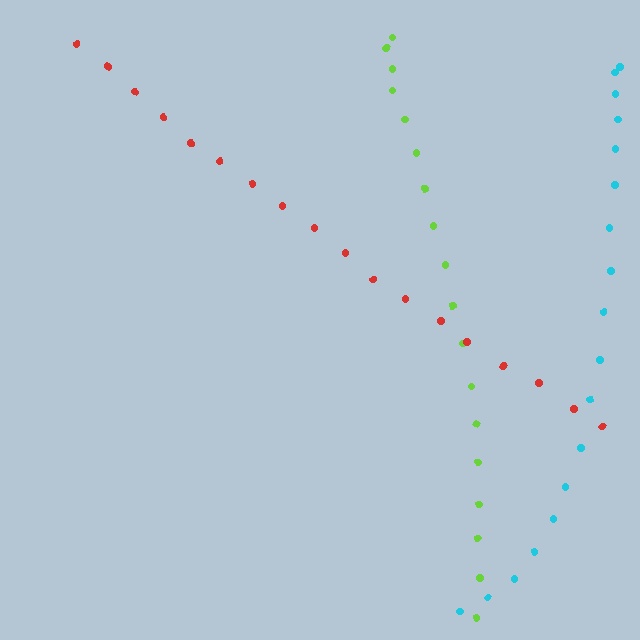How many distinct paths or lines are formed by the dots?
There are 3 distinct paths.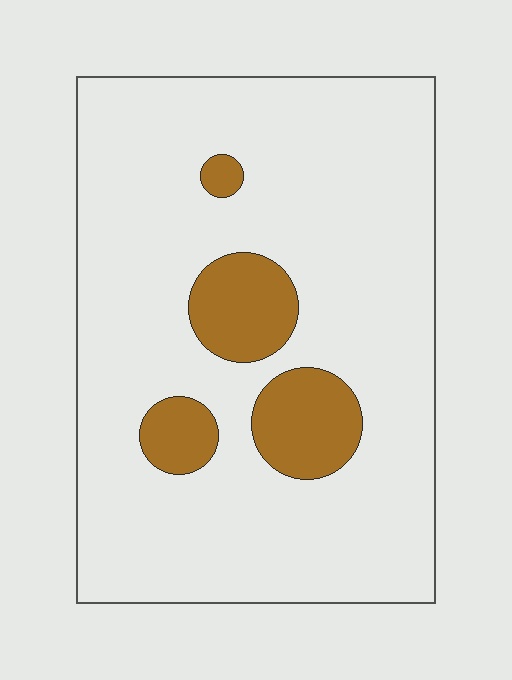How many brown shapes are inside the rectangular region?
4.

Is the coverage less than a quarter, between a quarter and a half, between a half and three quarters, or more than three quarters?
Less than a quarter.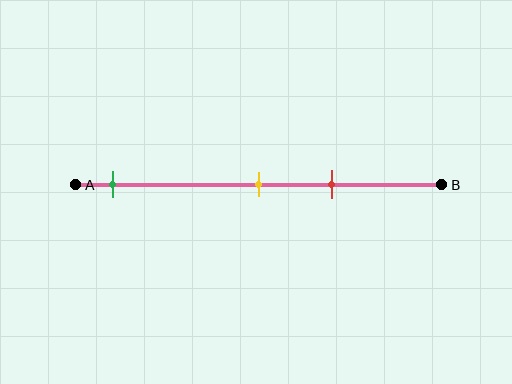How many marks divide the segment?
There are 3 marks dividing the segment.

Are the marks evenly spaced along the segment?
No, the marks are not evenly spaced.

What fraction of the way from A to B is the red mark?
The red mark is approximately 70% (0.7) of the way from A to B.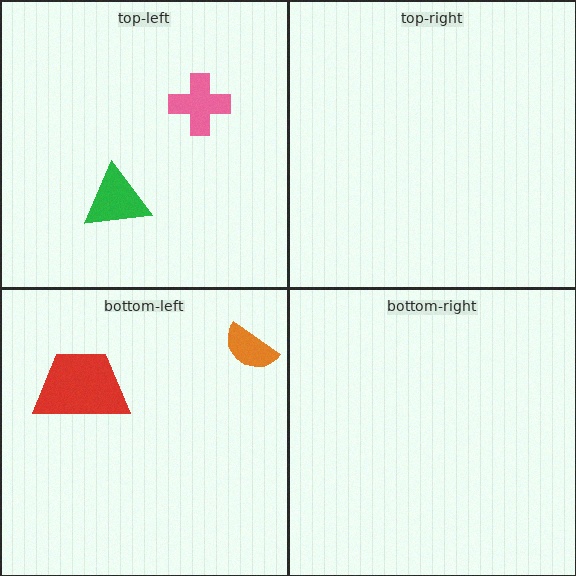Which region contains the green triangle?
The top-left region.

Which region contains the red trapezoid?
The bottom-left region.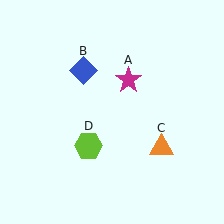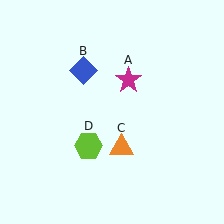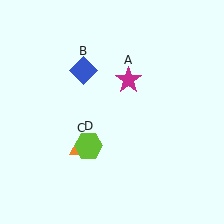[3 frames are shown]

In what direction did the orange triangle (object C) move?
The orange triangle (object C) moved left.